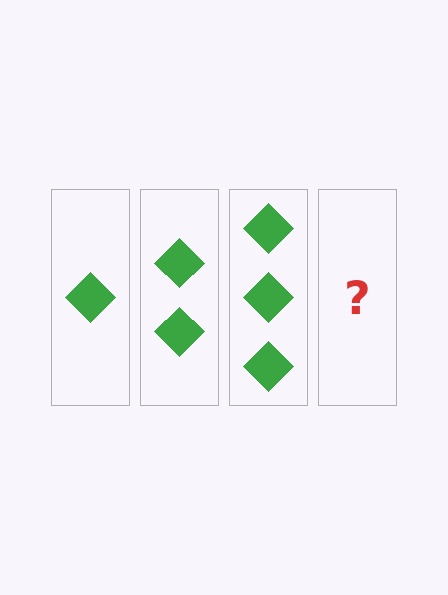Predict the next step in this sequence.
The next step is 4 diamonds.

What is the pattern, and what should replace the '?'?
The pattern is that each step adds one more diamond. The '?' should be 4 diamonds.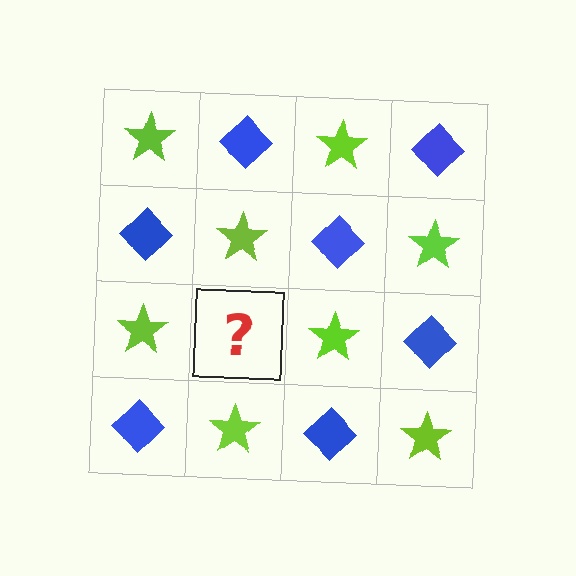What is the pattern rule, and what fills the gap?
The rule is that it alternates lime star and blue diamond in a checkerboard pattern. The gap should be filled with a blue diamond.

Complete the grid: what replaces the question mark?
The question mark should be replaced with a blue diamond.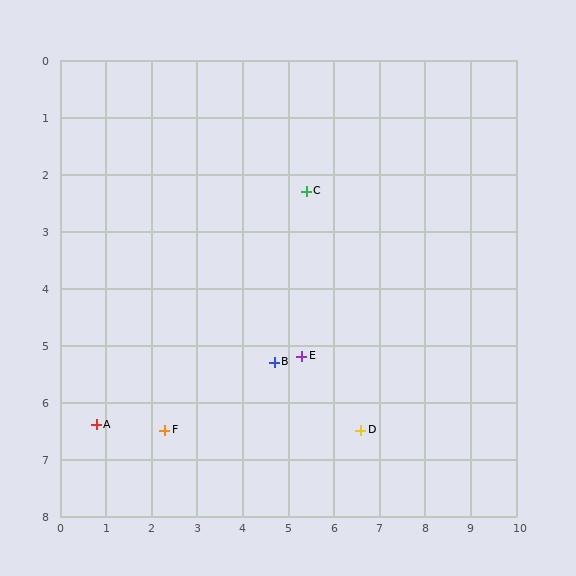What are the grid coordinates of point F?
Point F is at approximately (2.3, 6.5).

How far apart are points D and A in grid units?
Points D and A are about 5.8 grid units apart.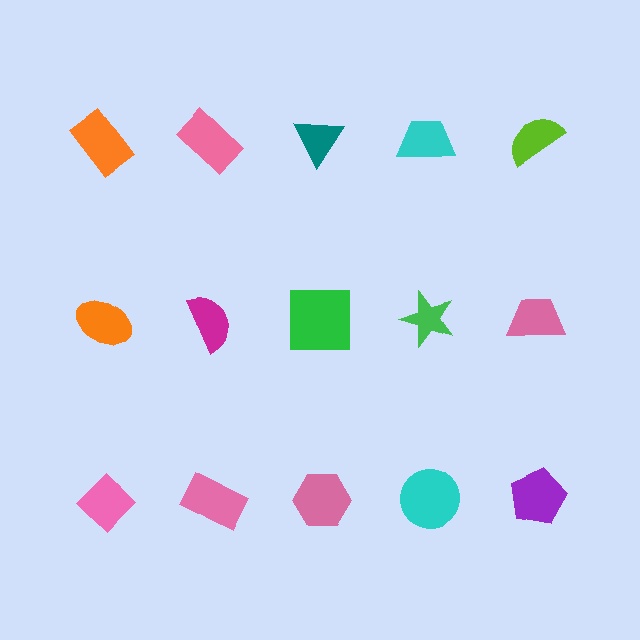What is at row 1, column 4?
A cyan trapezoid.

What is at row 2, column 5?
A pink trapezoid.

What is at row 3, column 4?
A cyan circle.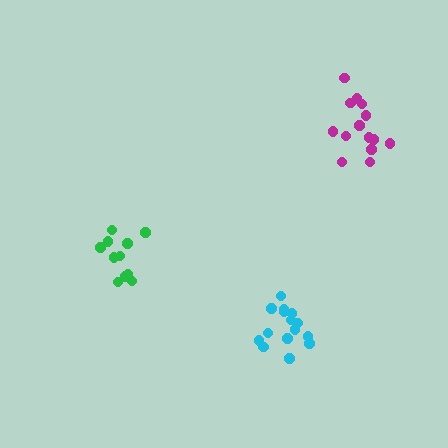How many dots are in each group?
Group 1: 15 dots, Group 2: 11 dots, Group 3: 14 dots (40 total).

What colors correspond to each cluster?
The clusters are colored: cyan, green, magenta.